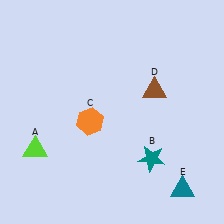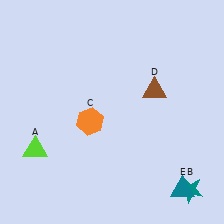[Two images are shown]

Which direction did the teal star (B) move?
The teal star (B) moved right.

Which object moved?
The teal star (B) moved right.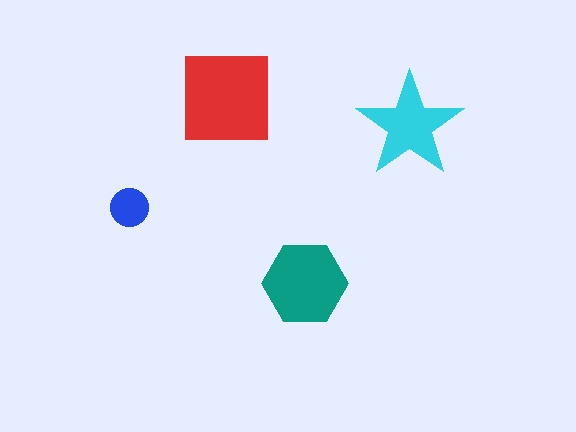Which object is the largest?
The red square.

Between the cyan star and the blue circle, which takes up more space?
The cyan star.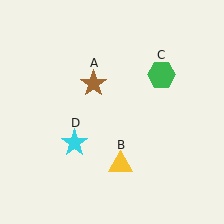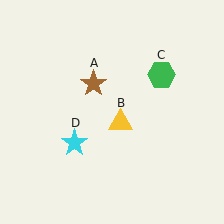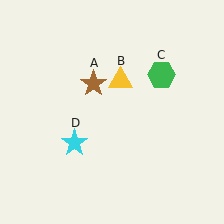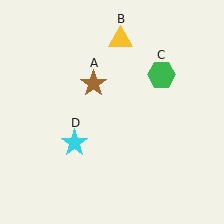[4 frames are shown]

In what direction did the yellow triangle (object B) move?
The yellow triangle (object B) moved up.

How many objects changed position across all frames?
1 object changed position: yellow triangle (object B).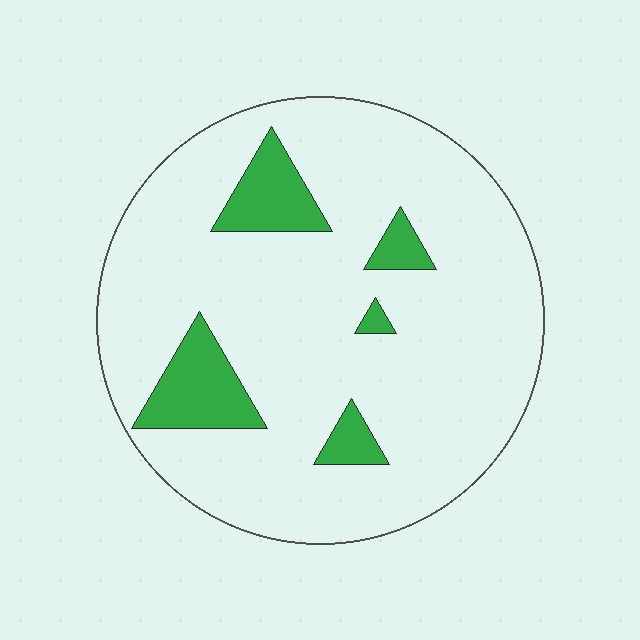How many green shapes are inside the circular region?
5.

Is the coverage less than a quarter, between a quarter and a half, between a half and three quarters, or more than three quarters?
Less than a quarter.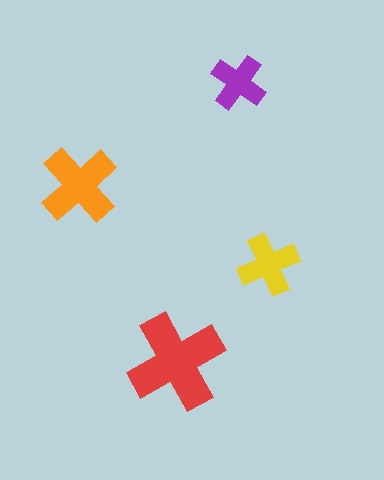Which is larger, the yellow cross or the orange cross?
The orange one.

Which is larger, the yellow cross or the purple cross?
The yellow one.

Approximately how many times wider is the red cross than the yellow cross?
About 1.5 times wider.